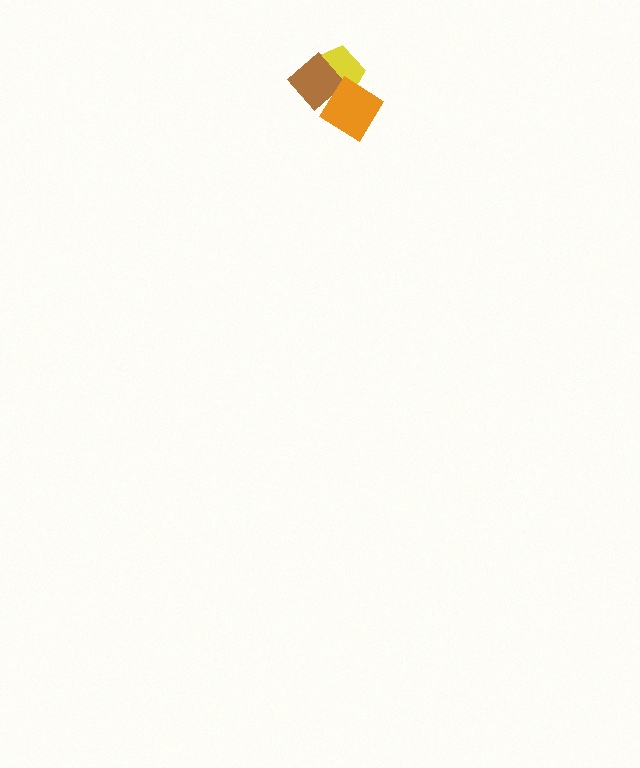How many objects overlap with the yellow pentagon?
2 objects overlap with the yellow pentagon.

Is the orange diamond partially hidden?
No, no other shape covers it.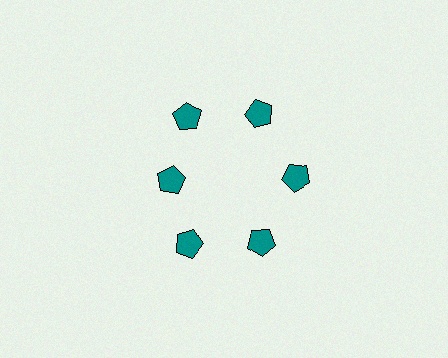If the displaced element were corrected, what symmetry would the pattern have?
It would have 6-fold rotational symmetry — the pattern would map onto itself every 60 degrees.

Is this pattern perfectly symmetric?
No. The 6 teal pentagons are arranged in a ring, but one element near the 9 o'clock position is pulled inward toward the center, breaking the 6-fold rotational symmetry.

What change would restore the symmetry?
The symmetry would be restored by moving it outward, back onto the ring so that all 6 pentagons sit at equal angles and equal distance from the center.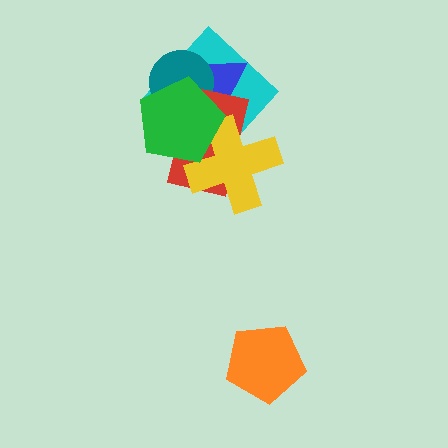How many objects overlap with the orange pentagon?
0 objects overlap with the orange pentagon.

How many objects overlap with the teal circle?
4 objects overlap with the teal circle.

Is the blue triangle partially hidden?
Yes, it is partially covered by another shape.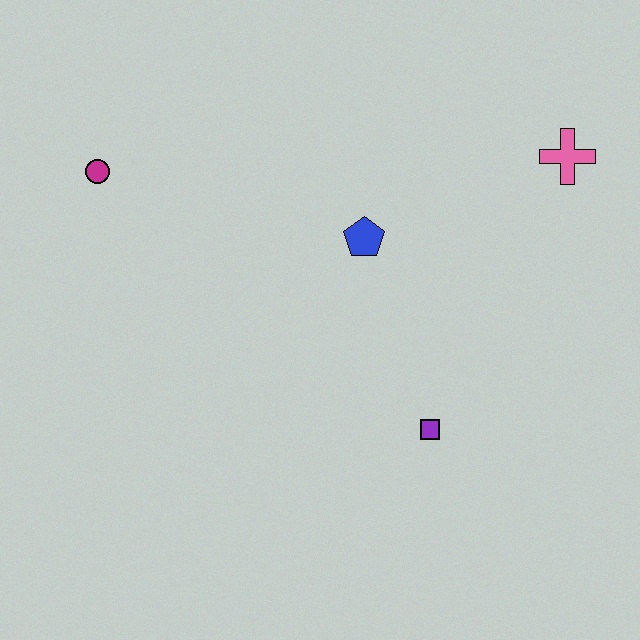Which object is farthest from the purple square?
The magenta circle is farthest from the purple square.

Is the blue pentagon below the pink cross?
Yes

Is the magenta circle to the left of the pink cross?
Yes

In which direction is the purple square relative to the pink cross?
The purple square is below the pink cross.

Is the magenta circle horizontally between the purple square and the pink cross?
No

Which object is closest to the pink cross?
The blue pentagon is closest to the pink cross.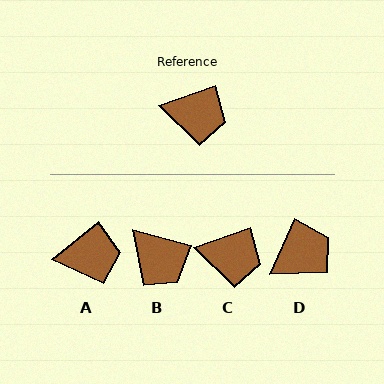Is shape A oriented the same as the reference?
No, it is off by about 20 degrees.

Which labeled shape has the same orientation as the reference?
C.